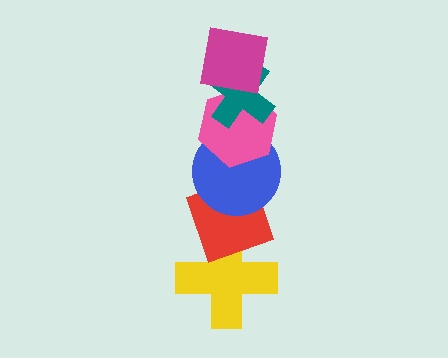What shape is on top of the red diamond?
The blue circle is on top of the red diamond.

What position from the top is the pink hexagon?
The pink hexagon is 3rd from the top.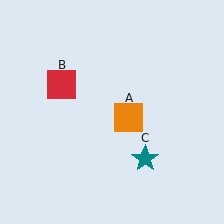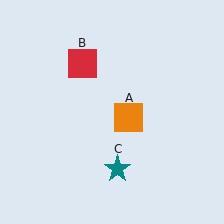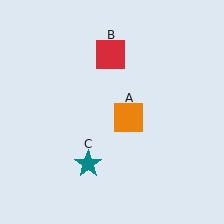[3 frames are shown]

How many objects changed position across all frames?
2 objects changed position: red square (object B), teal star (object C).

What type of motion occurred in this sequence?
The red square (object B), teal star (object C) rotated clockwise around the center of the scene.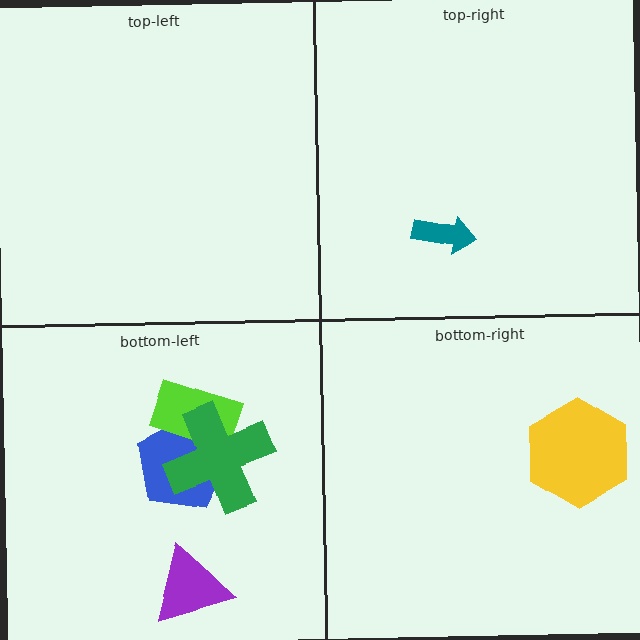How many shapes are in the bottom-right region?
1.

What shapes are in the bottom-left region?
The blue pentagon, the lime rectangle, the green cross, the purple triangle.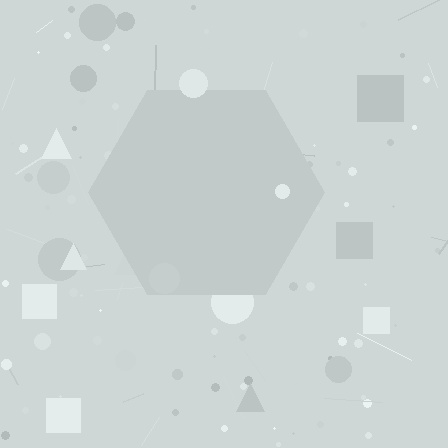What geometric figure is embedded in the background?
A hexagon is embedded in the background.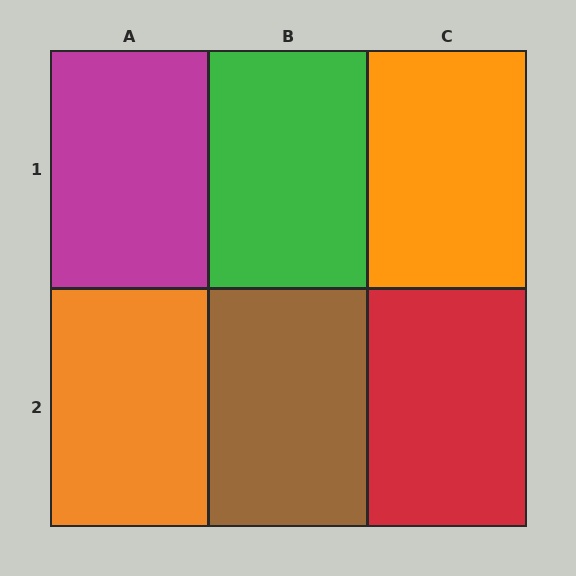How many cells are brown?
1 cell is brown.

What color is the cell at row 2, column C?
Red.